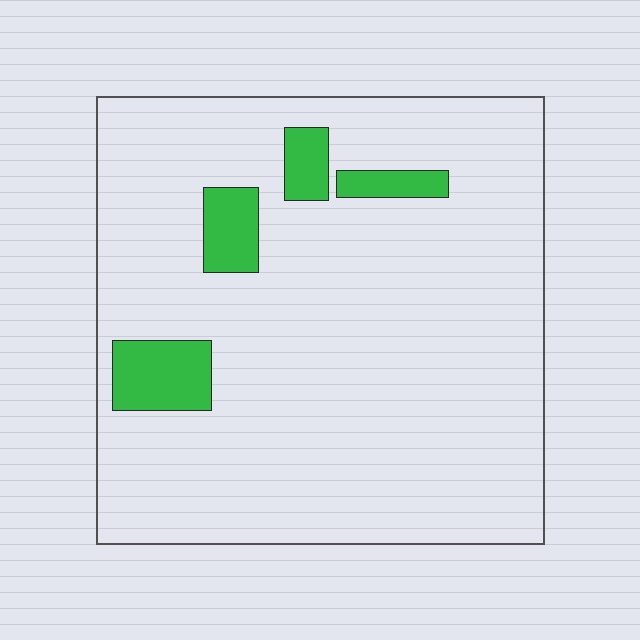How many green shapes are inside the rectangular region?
4.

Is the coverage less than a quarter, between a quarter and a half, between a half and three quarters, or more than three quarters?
Less than a quarter.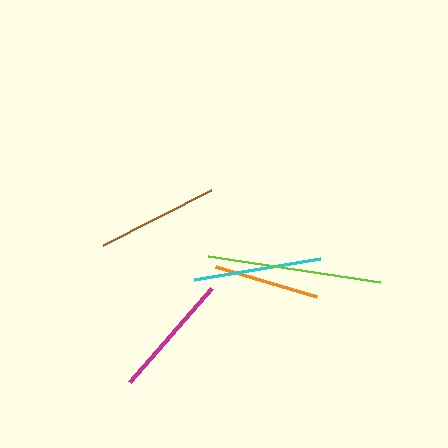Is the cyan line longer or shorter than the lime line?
The lime line is longer than the cyan line.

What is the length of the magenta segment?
The magenta segment is approximately 125 pixels long.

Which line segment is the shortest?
The orange line is the shortest at approximately 106 pixels.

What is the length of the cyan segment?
The cyan segment is approximately 128 pixels long.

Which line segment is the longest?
The lime line is the longest at approximately 174 pixels.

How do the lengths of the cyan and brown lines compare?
The cyan and brown lines are approximately the same length.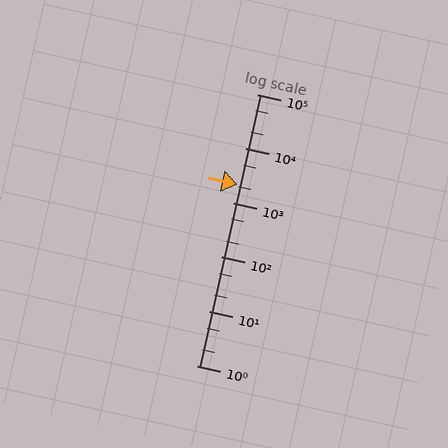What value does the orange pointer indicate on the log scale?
The pointer indicates approximately 2200.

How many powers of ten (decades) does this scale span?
The scale spans 5 decades, from 1 to 100000.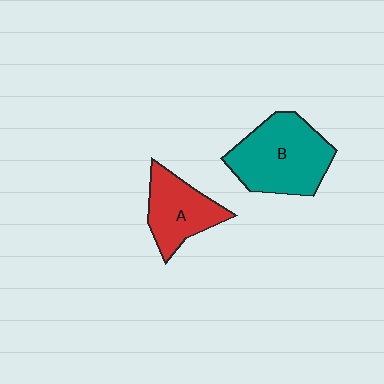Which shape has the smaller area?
Shape A (red).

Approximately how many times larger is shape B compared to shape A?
Approximately 1.5 times.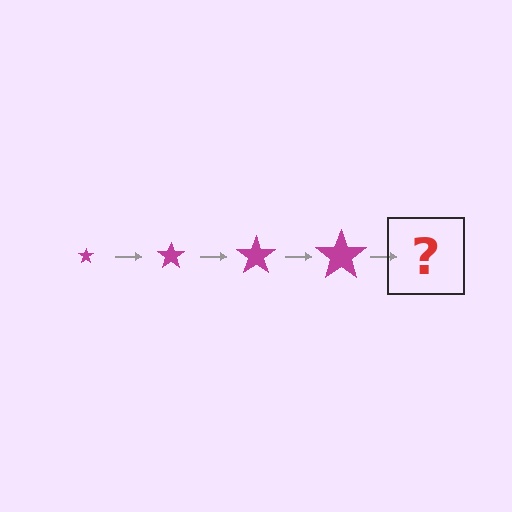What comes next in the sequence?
The next element should be a magenta star, larger than the previous one.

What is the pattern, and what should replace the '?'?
The pattern is that the star gets progressively larger each step. The '?' should be a magenta star, larger than the previous one.